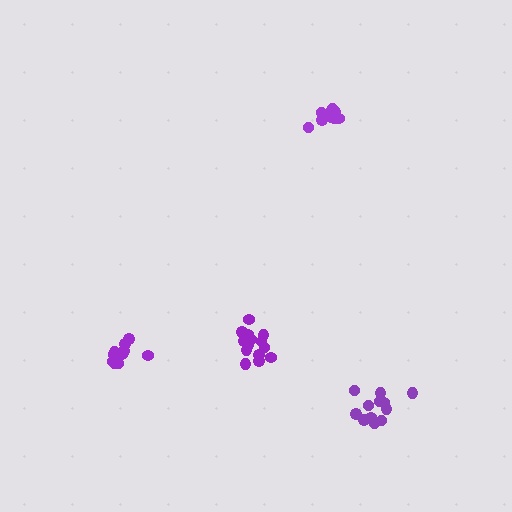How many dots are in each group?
Group 1: 12 dots, Group 2: 15 dots, Group 3: 10 dots, Group 4: 12 dots (49 total).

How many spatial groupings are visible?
There are 4 spatial groupings.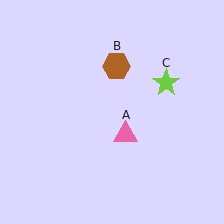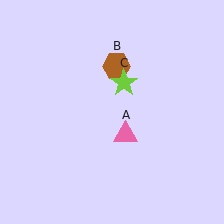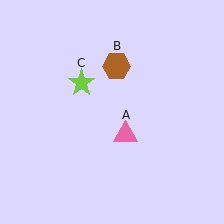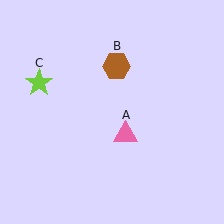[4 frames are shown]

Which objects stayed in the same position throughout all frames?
Pink triangle (object A) and brown hexagon (object B) remained stationary.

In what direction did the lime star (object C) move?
The lime star (object C) moved left.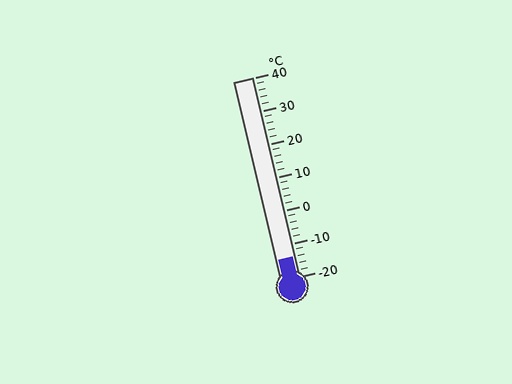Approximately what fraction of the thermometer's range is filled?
The thermometer is filled to approximately 10% of its range.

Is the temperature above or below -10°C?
The temperature is below -10°C.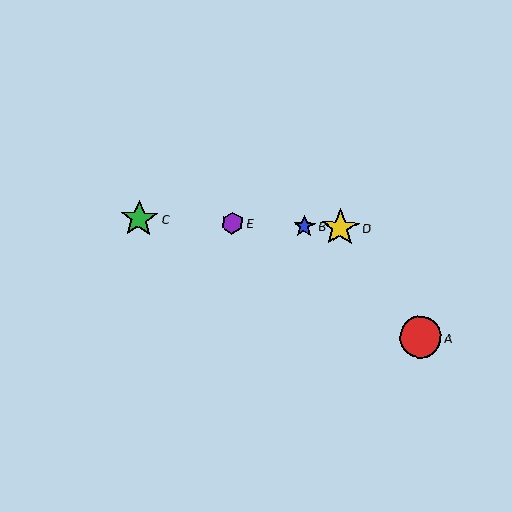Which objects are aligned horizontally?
Objects B, C, D, E are aligned horizontally.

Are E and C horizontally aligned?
Yes, both are at y≈223.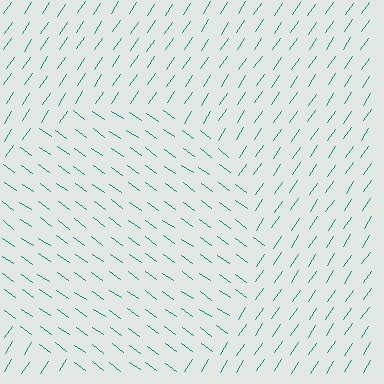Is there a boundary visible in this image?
Yes, there is a texture boundary formed by a change in line orientation.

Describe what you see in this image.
The image is filled with small teal line segments. A circle region in the image has lines oriented differently from the surrounding lines, creating a visible texture boundary.